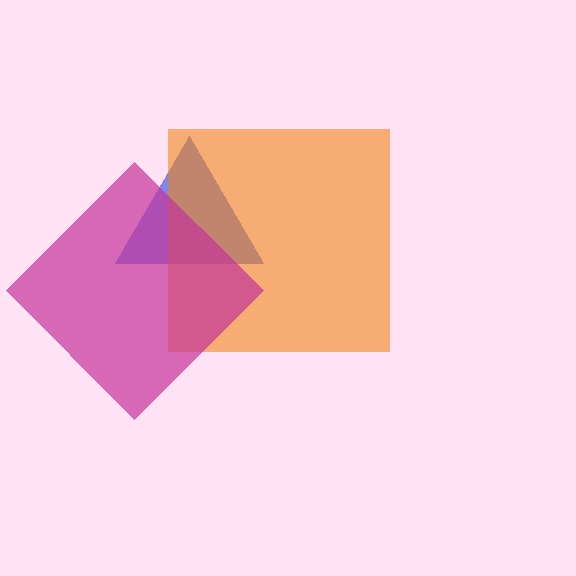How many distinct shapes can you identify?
There are 3 distinct shapes: a blue triangle, an orange square, a magenta diamond.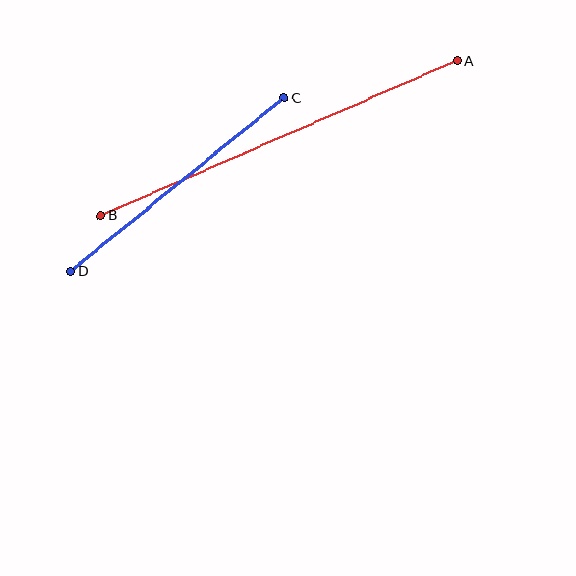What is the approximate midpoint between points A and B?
The midpoint is at approximately (279, 138) pixels.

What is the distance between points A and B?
The distance is approximately 389 pixels.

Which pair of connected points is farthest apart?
Points A and B are farthest apart.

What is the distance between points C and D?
The distance is approximately 276 pixels.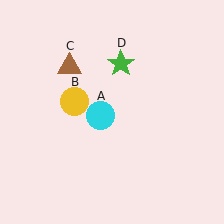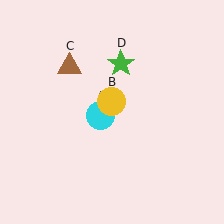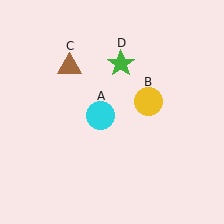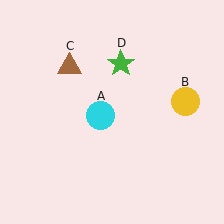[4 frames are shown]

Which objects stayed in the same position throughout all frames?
Cyan circle (object A) and brown triangle (object C) and green star (object D) remained stationary.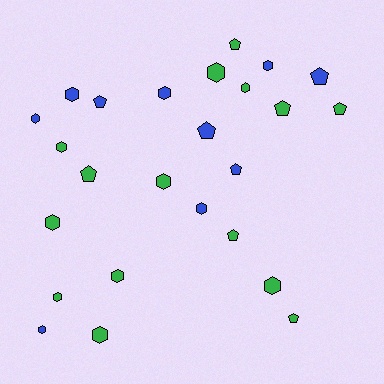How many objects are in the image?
There are 25 objects.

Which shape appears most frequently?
Hexagon, with 15 objects.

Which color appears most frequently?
Green, with 15 objects.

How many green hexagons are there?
There are 9 green hexagons.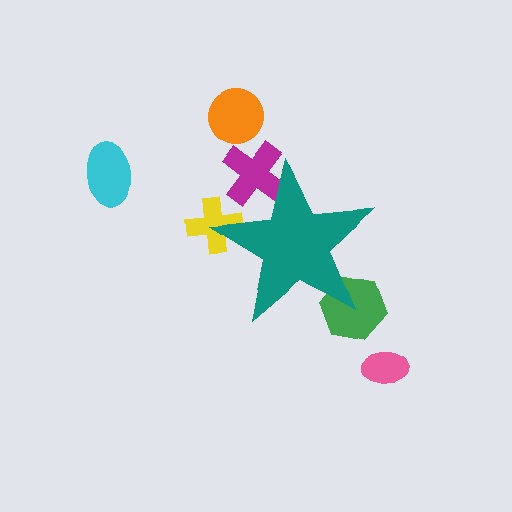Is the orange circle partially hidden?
No, the orange circle is fully visible.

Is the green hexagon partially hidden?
Yes, the green hexagon is partially hidden behind the teal star.